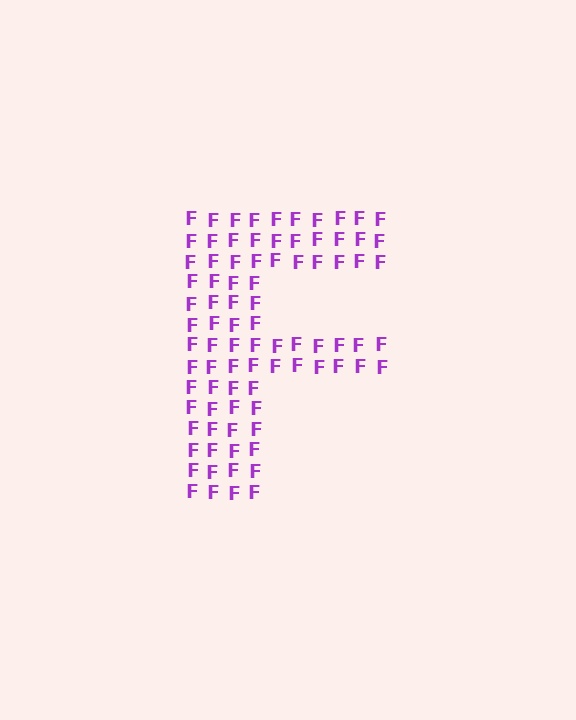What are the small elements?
The small elements are letter F's.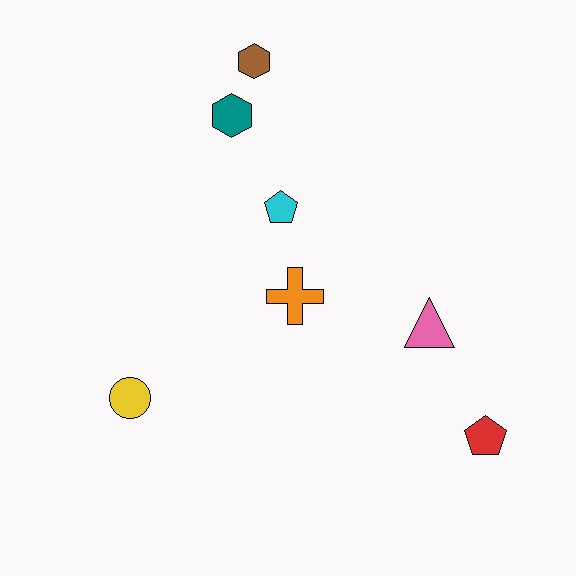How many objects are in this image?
There are 7 objects.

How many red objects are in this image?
There is 1 red object.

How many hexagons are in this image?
There are 2 hexagons.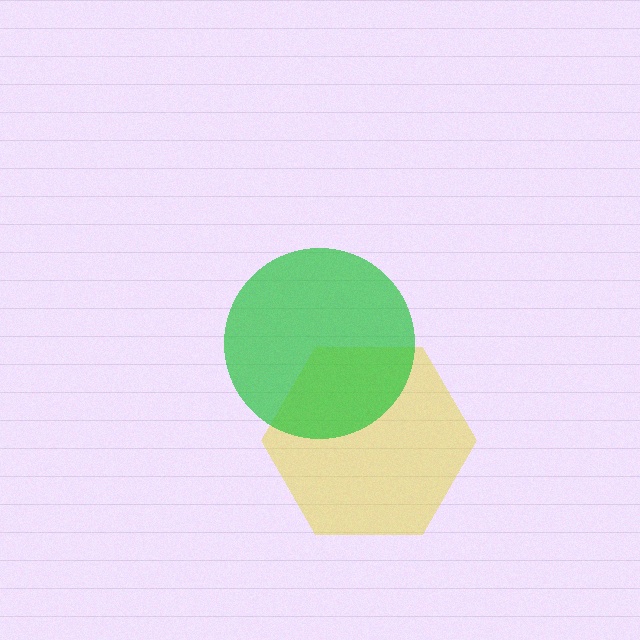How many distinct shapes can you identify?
There are 2 distinct shapes: a yellow hexagon, a green circle.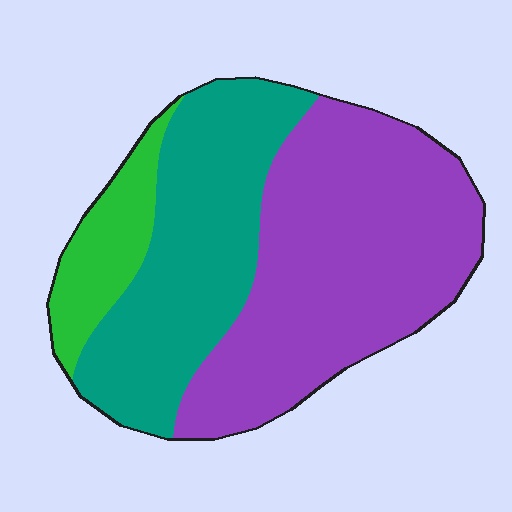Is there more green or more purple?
Purple.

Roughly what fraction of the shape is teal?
Teal covers 36% of the shape.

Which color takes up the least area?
Green, at roughly 10%.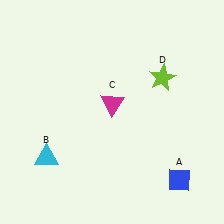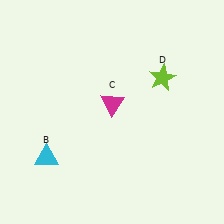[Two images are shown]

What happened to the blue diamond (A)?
The blue diamond (A) was removed in Image 2. It was in the bottom-right area of Image 1.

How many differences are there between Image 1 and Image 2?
There is 1 difference between the two images.